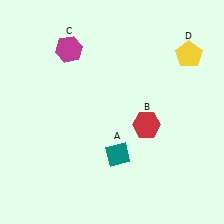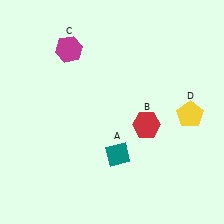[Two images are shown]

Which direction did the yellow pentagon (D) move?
The yellow pentagon (D) moved down.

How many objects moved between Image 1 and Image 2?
1 object moved between the two images.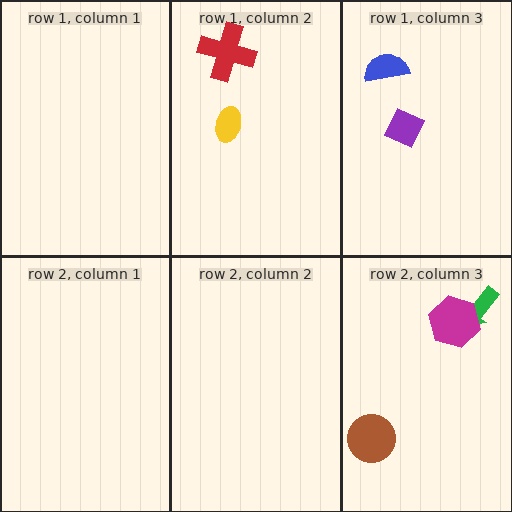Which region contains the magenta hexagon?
The row 2, column 3 region.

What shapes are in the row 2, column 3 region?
The brown circle, the green arrow, the magenta hexagon.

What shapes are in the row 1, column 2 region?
The yellow ellipse, the red cross.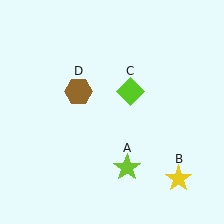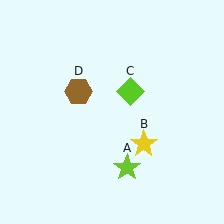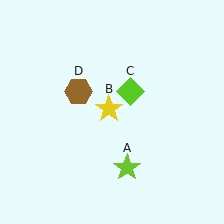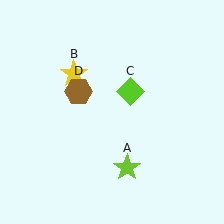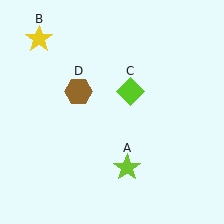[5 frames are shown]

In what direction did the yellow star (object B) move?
The yellow star (object B) moved up and to the left.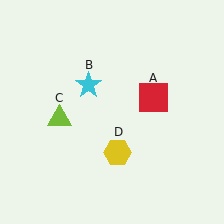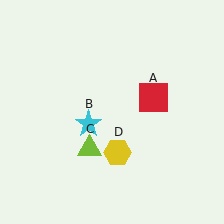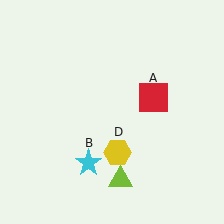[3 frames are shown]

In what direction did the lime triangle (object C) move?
The lime triangle (object C) moved down and to the right.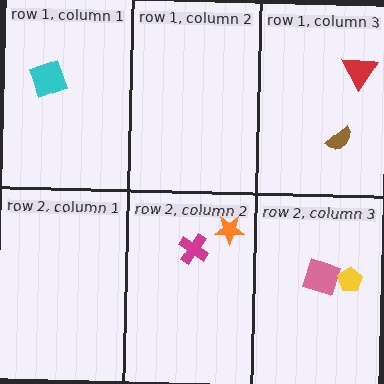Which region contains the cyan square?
The row 1, column 1 region.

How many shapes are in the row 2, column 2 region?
2.